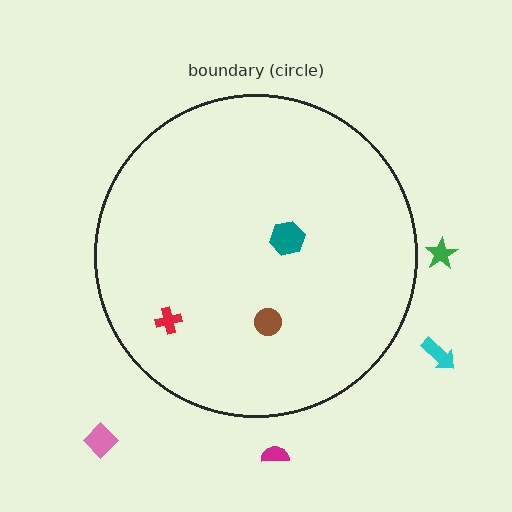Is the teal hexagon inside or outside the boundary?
Inside.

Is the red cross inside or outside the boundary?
Inside.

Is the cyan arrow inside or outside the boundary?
Outside.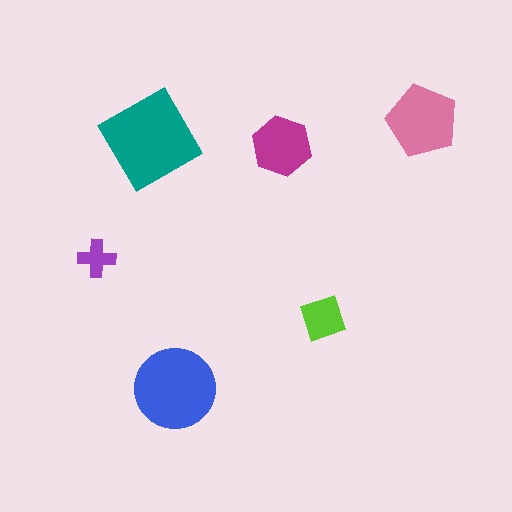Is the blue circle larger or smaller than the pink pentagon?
Larger.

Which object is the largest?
The teal diamond.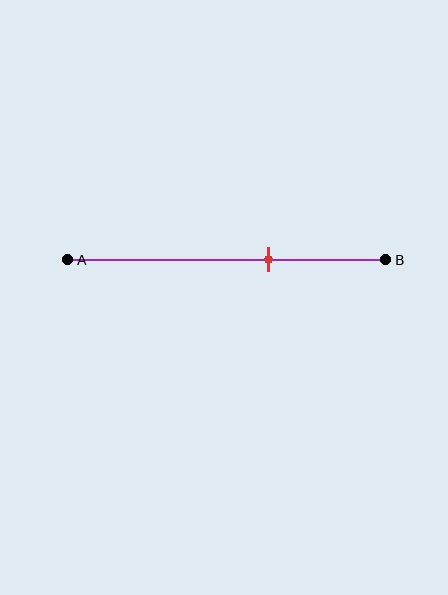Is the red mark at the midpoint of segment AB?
No, the mark is at about 65% from A, not at the 50% midpoint.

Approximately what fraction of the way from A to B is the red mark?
The red mark is approximately 65% of the way from A to B.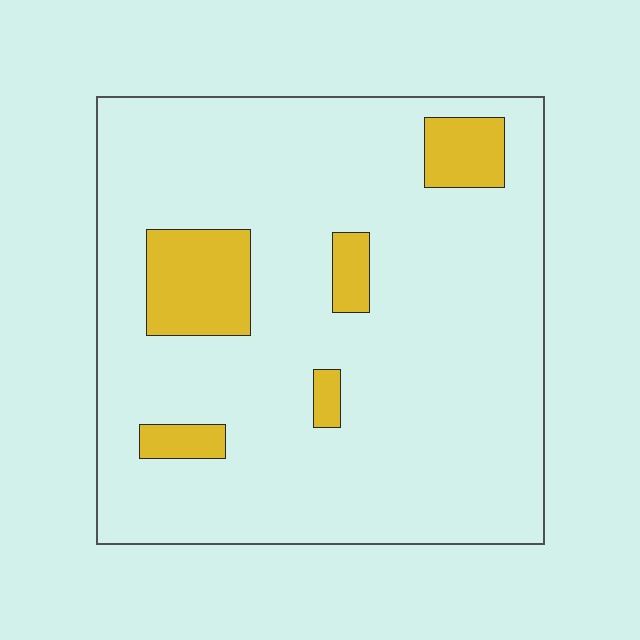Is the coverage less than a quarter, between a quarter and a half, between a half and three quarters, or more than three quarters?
Less than a quarter.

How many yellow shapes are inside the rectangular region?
5.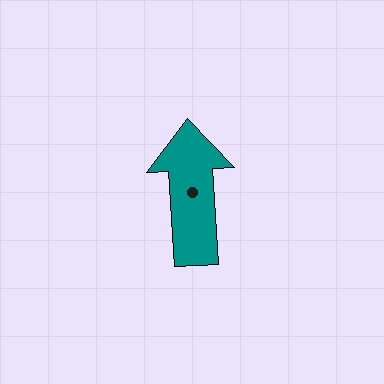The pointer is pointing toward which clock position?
Roughly 12 o'clock.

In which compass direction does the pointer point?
North.